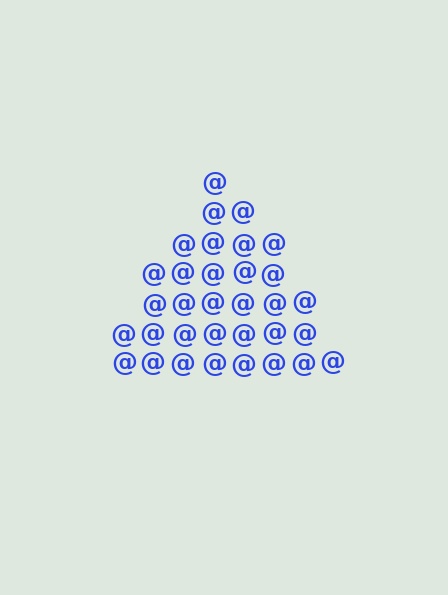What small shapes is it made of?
It is made of small at signs.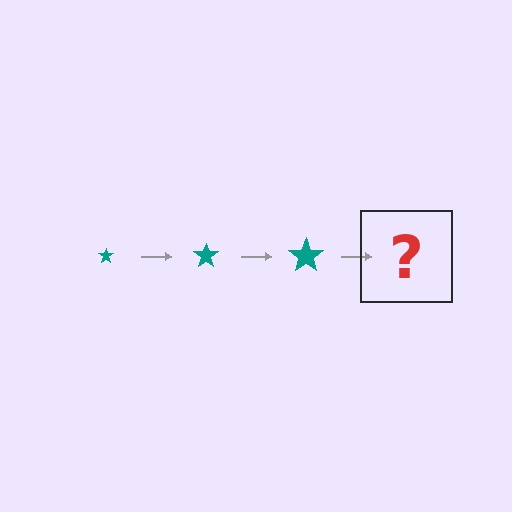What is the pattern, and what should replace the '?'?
The pattern is that the star gets progressively larger each step. The '?' should be a teal star, larger than the previous one.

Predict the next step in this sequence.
The next step is a teal star, larger than the previous one.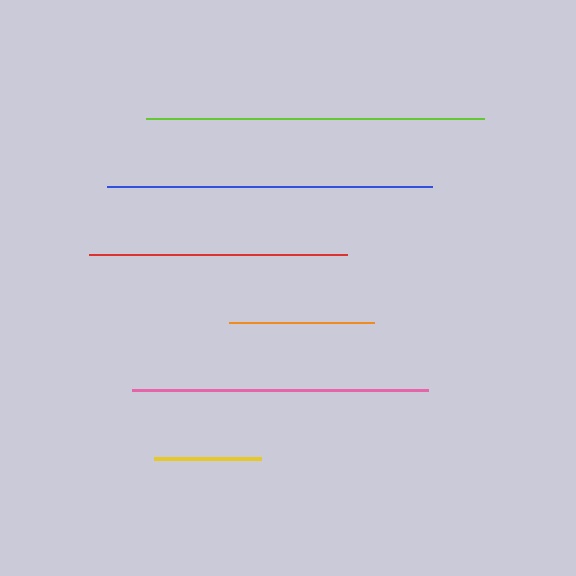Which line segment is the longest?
The lime line is the longest at approximately 338 pixels.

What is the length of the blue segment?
The blue segment is approximately 325 pixels long.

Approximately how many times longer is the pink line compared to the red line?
The pink line is approximately 1.1 times the length of the red line.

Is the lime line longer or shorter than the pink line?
The lime line is longer than the pink line.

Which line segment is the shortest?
The yellow line is the shortest at approximately 107 pixels.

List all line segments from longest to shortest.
From longest to shortest: lime, blue, pink, red, orange, yellow.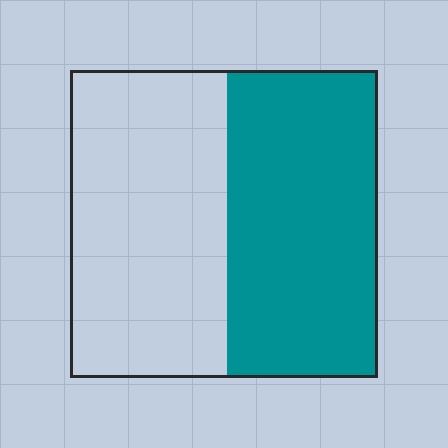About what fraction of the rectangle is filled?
About one half (1/2).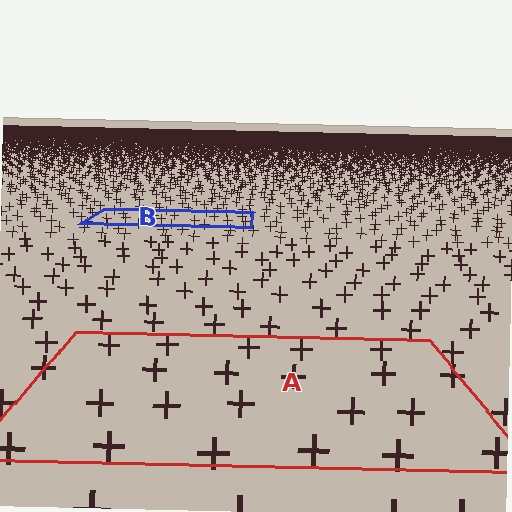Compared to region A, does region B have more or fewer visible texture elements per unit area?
Region B has more texture elements per unit area — they are packed more densely because it is farther away.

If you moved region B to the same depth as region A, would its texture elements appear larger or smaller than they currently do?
They would appear larger. At a closer depth, the same texture elements are projected at a bigger on-screen size.